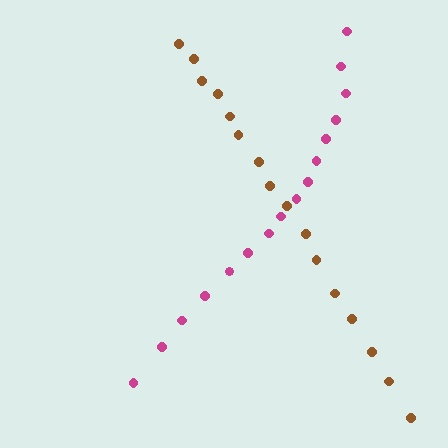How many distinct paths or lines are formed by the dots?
There are 2 distinct paths.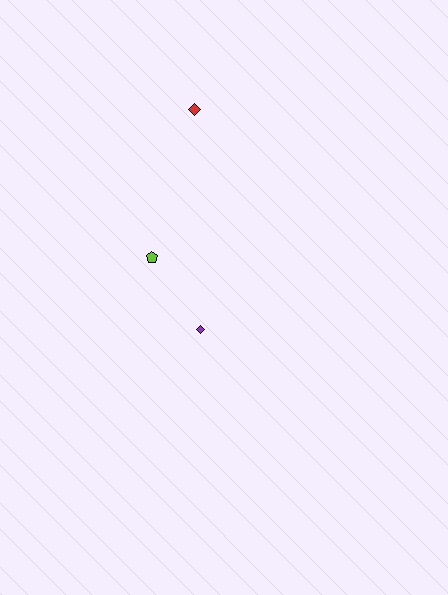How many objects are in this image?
There are 3 objects.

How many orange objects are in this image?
There are no orange objects.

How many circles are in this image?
There are no circles.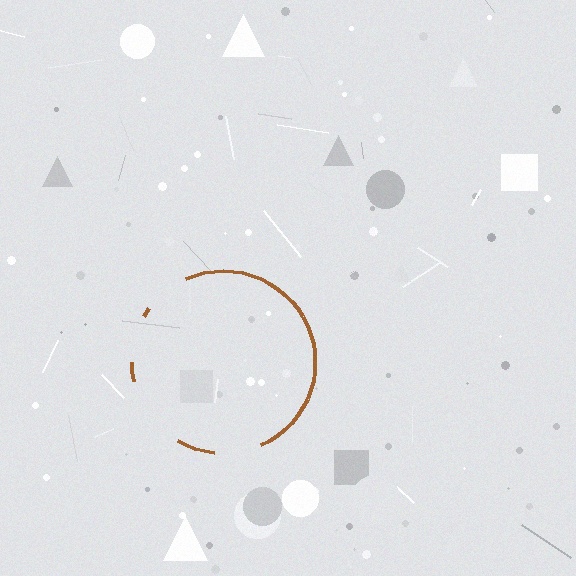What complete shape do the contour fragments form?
The contour fragments form a circle.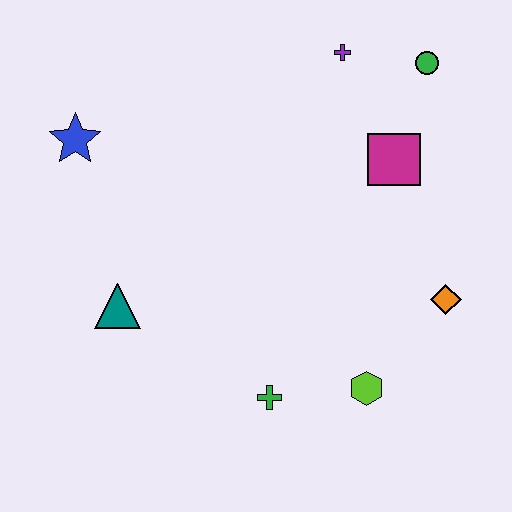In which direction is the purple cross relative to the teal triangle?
The purple cross is above the teal triangle.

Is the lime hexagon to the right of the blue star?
Yes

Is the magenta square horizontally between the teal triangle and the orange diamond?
Yes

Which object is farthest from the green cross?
The green circle is farthest from the green cross.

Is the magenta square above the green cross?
Yes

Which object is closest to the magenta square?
The green circle is closest to the magenta square.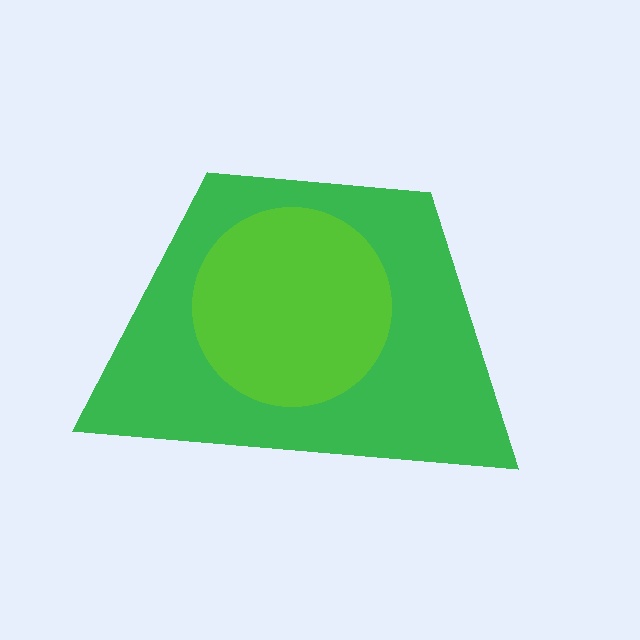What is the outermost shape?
The green trapezoid.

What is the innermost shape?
The lime circle.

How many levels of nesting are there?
2.